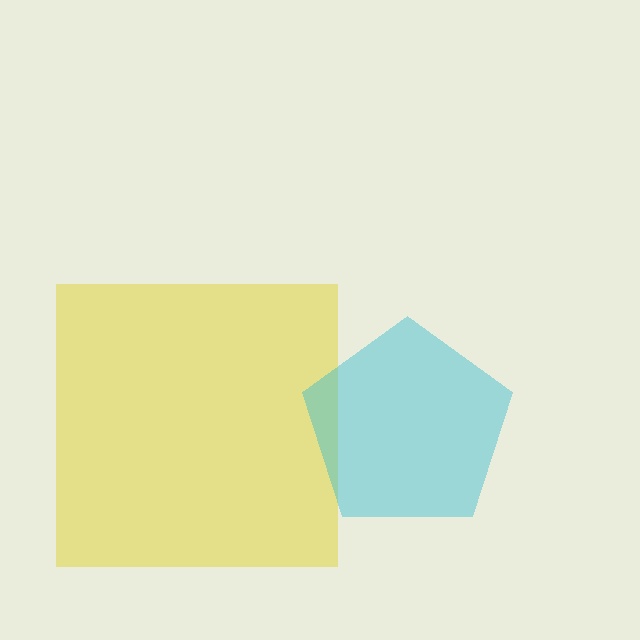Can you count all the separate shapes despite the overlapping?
Yes, there are 2 separate shapes.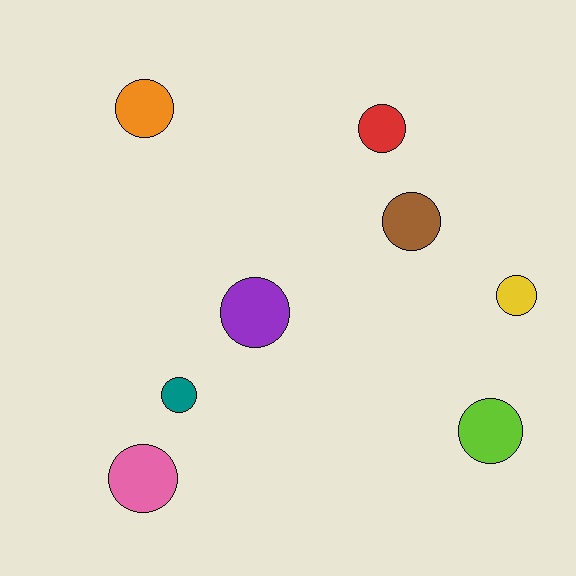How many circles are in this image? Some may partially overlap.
There are 8 circles.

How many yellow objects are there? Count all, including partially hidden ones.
There is 1 yellow object.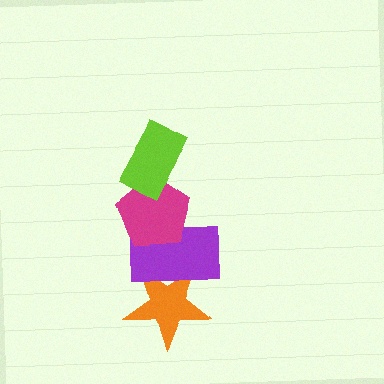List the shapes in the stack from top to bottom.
From top to bottom: the lime rectangle, the magenta pentagon, the purple rectangle, the orange star.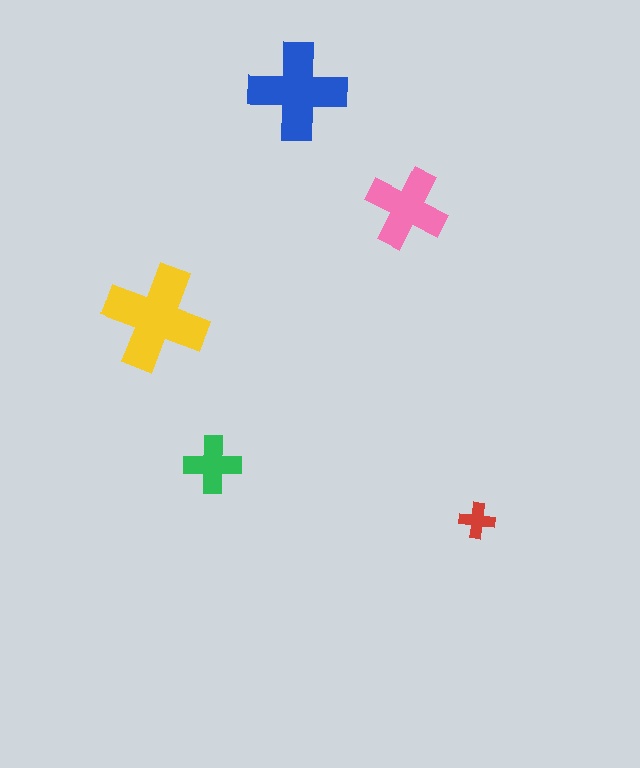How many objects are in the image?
There are 5 objects in the image.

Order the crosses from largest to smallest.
the yellow one, the blue one, the pink one, the green one, the red one.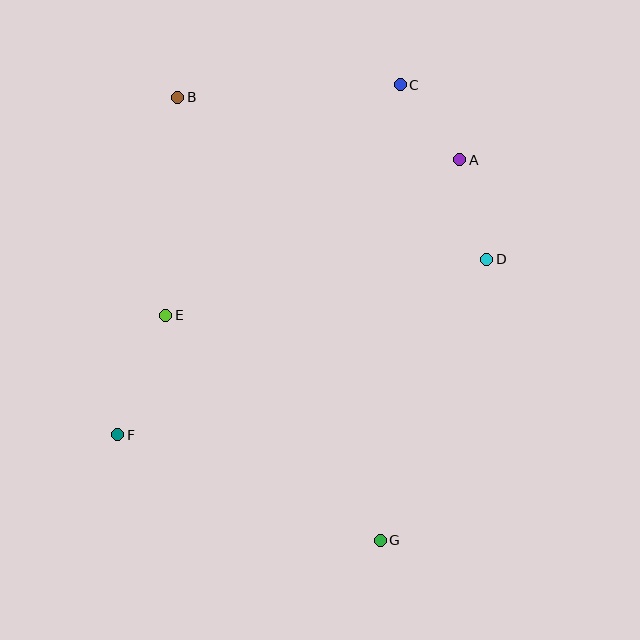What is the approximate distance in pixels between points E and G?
The distance between E and G is approximately 311 pixels.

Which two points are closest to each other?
Points A and C are closest to each other.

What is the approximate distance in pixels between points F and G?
The distance between F and G is approximately 283 pixels.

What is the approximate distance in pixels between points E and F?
The distance between E and F is approximately 129 pixels.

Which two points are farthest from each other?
Points B and G are farthest from each other.